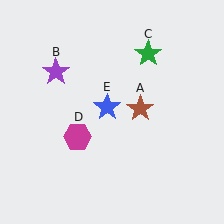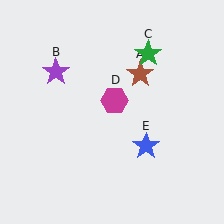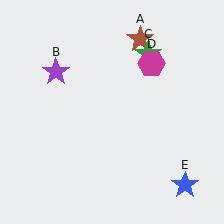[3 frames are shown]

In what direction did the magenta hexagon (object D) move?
The magenta hexagon (object D) moved up and to the right.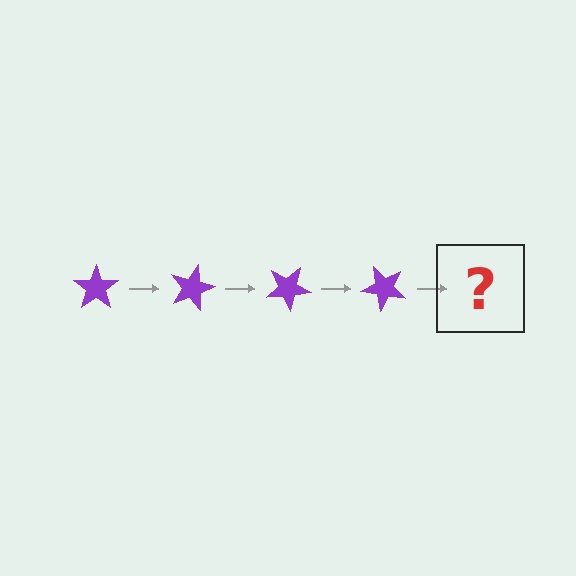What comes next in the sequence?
The next element should be a purple star rotated 60 degrees.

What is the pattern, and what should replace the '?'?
The pattern is that the star rotates 15 degrees each step. The '?' should be a purple star rotated 60 degrees.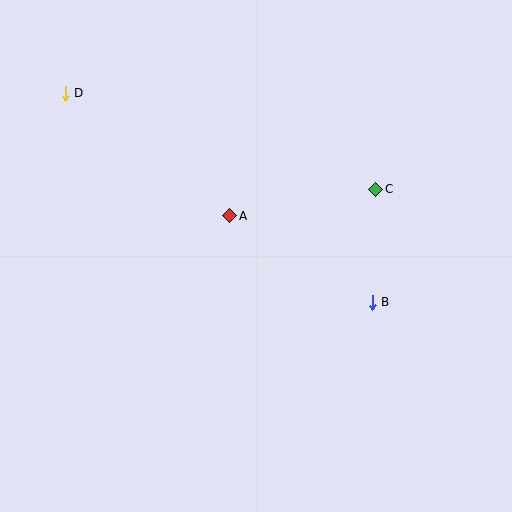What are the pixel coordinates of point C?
Point C is at (376, 189).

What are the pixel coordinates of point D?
Point D is at (65, 93).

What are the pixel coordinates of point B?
Point B is at (372, 302).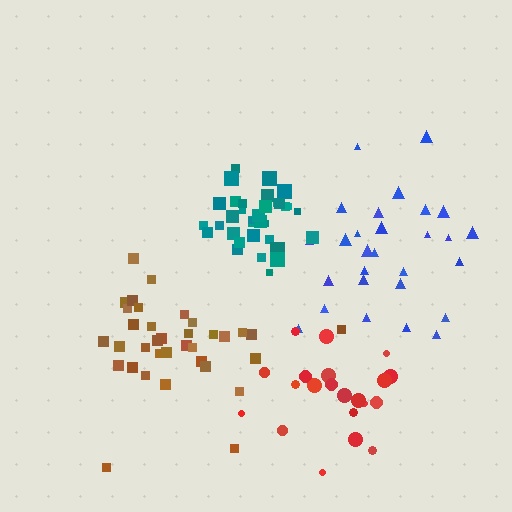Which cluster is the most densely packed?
Teal.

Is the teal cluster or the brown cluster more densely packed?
Teal.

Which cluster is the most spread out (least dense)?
Red.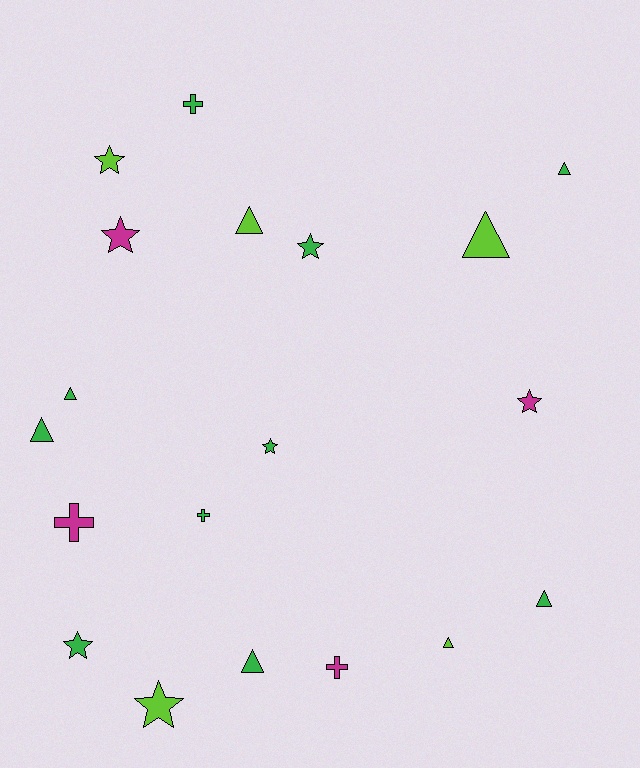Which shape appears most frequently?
Triangle, with 8 objects.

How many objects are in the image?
There are 19 objects.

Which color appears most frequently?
Green, with 10 objects.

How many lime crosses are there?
There are no lime crosses.